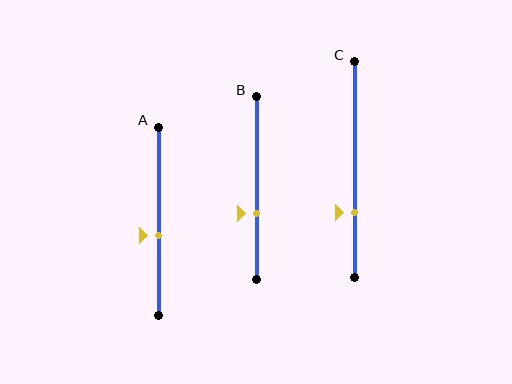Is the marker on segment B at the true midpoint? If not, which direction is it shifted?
No, the marker on segment B is shifted downward by about 14% of the segment length.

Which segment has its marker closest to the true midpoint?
Segment A has its marker closest to the true midpoint.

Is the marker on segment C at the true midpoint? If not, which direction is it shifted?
No, the marker on segment C is shifted downward by about 20% of the segment length.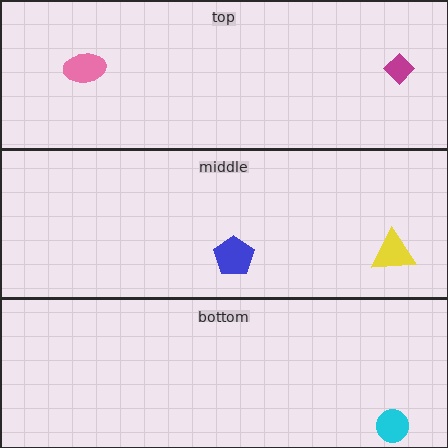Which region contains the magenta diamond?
The top region.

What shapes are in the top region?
The pink ellipse, the magenta diamond.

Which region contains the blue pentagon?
The middle region.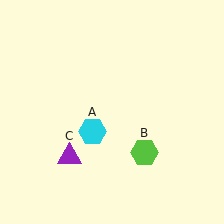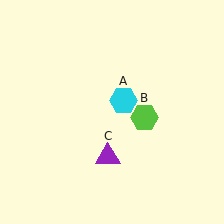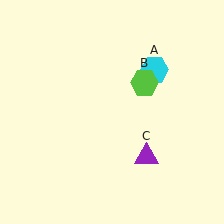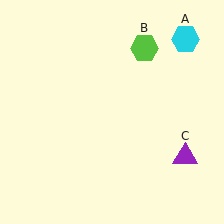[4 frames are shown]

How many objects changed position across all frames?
3 objects changed position: cyan hexagon (object A), lime hexagon (object B), purple triangle (object C).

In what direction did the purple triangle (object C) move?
The purple triangle (object C) moved right.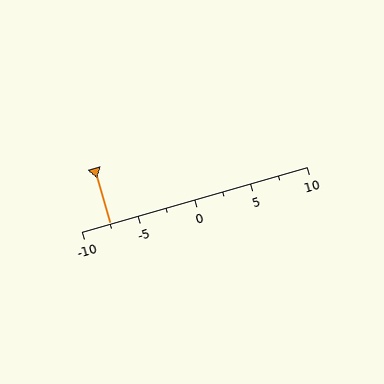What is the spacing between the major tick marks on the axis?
The major ticks are spaced 5 apart.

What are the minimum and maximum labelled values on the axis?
The axis runs from -10 to 10.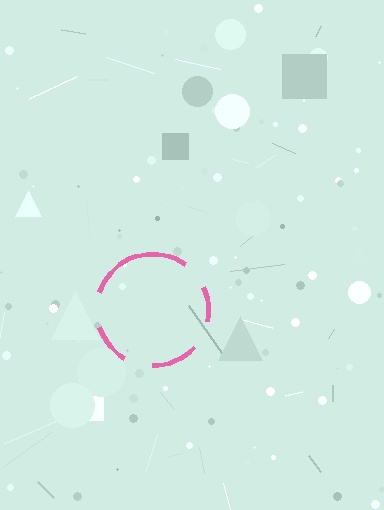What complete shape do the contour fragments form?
The contour fragments form a circle.